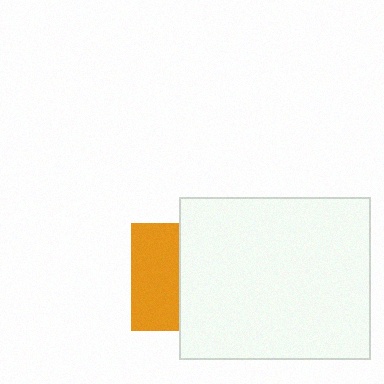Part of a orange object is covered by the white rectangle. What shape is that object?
It is a square.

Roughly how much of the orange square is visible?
A small part of it is visible (roughly 44%).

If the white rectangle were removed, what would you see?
You would see the complete orange square.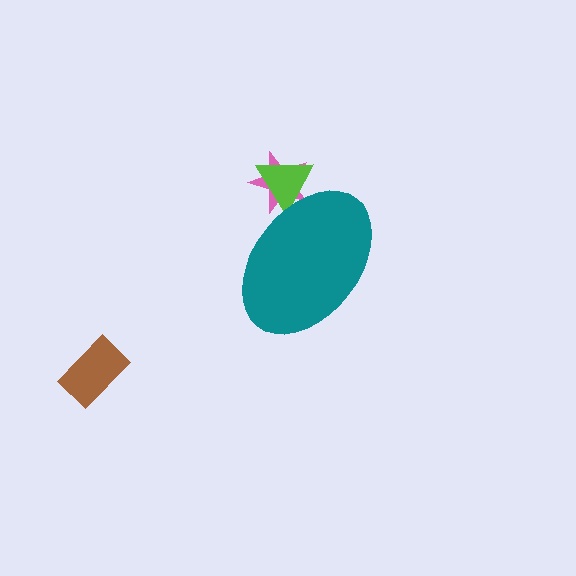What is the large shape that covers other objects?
A teal ellipse.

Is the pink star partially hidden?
Yes, the pink star is partially hidden behind the teal ellipse.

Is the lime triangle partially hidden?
Yes, the lime triangle is partially hidden behind the teal ellipse.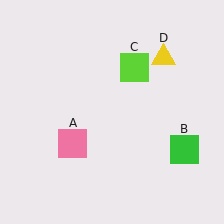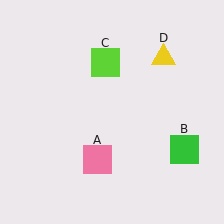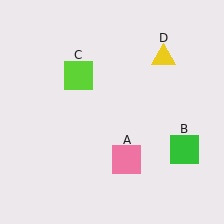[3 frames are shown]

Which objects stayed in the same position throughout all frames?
Green square (object B) and yellow triangle (object D) remained stationary.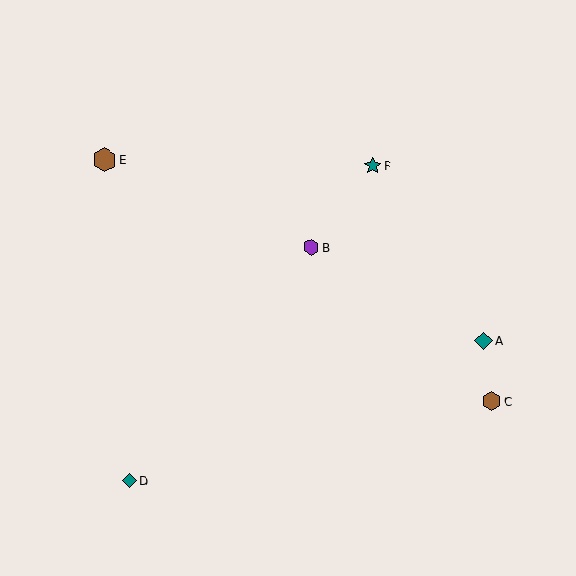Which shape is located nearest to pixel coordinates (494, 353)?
The teal diamond (labeled A) at (483, 341) is nearest to that location.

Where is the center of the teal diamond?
The center of the teal diamond is at (483, 341).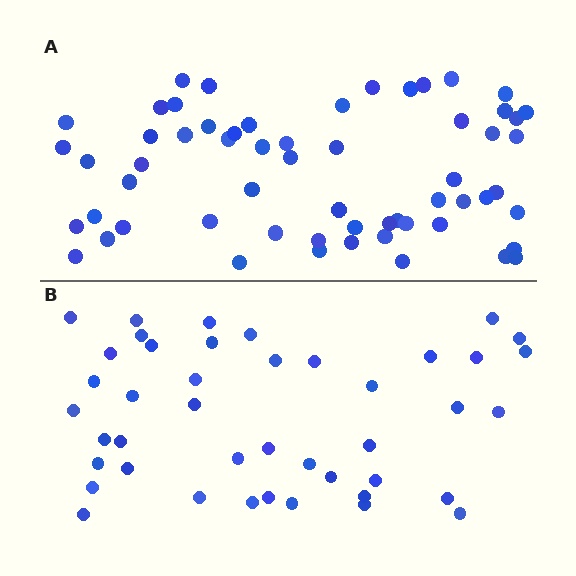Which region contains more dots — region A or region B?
Region A (the top region) has more dots.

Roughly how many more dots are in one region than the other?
Region A has approximately 15 more dots than region B.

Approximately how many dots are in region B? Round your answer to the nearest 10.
About 40 dots. (The exact count is 43, which rounds to 40.)